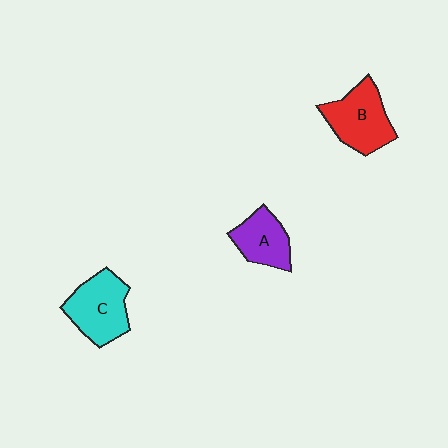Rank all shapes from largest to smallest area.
From largest to smallest: C (cyan), B (red), A (purple).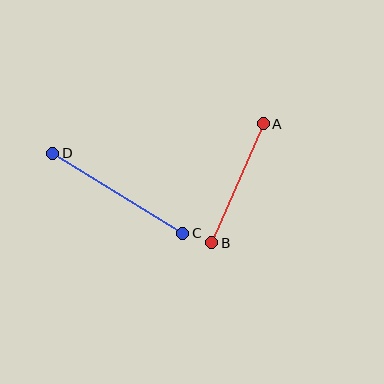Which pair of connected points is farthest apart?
Points C and D are farthest apart.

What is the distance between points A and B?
The distance is approximately 130 pixels.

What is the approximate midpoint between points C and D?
The midpoint is at approximately (118, 193) pixels.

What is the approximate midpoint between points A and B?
The midpoint is at approximately (238, 183) pixels.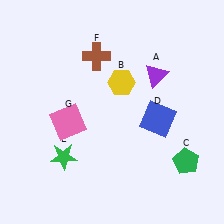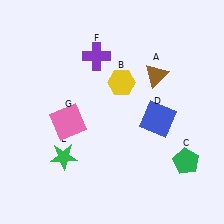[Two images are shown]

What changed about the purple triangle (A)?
In Image 1, A is purple. In Image 2, it changed to brown.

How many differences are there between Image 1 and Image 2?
There are 2 differences between the two images.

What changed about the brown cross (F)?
In Image 1, F is brown. In Image 2, it changed to purple.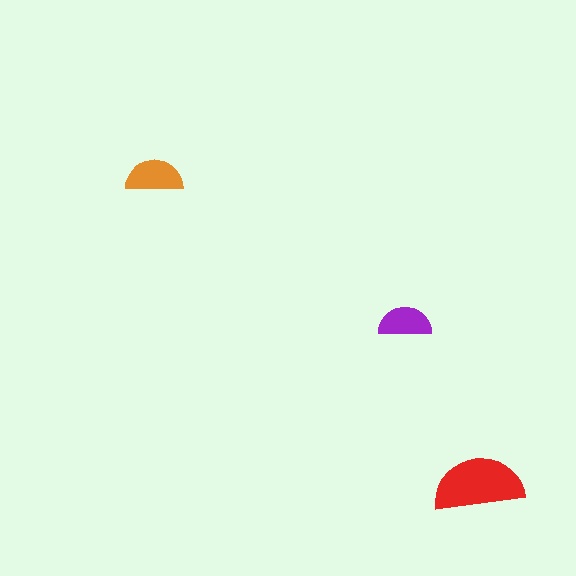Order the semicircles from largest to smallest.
the red one, the orange one, the purple one.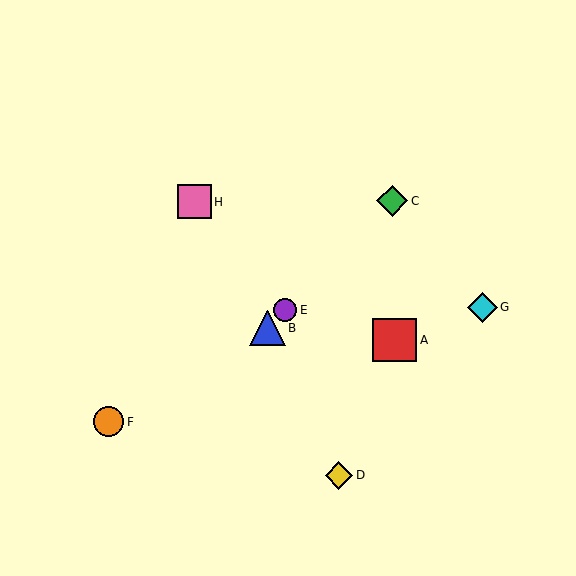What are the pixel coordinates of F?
Object F is at (109, 422).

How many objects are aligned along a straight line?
3 objects (B, C, E) are aligned along a straight line.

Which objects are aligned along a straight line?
Objects B, C, E are aligned along a straight line.